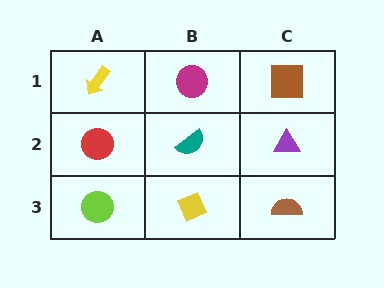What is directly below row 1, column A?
A red circle.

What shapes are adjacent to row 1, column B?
A teal semicircle (row 2, column B), a yellow arrow (row 1, column A), a brown square (row 1, column C).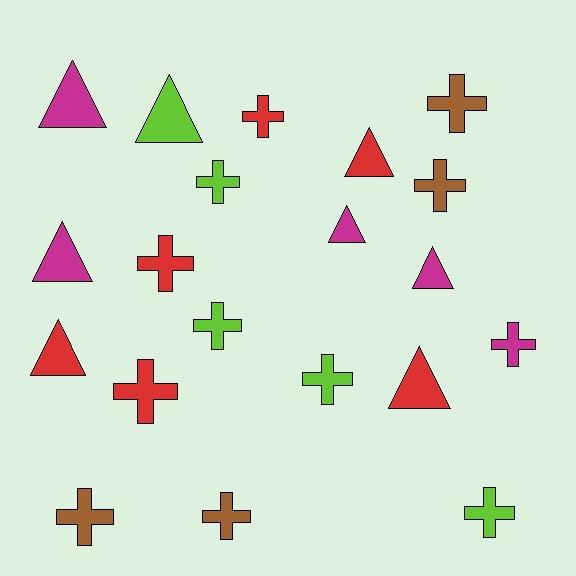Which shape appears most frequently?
Cross, with 12 objects.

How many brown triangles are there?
There are no brown triangles.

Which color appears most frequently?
Red, with 6 objects.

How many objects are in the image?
There are 20 objects.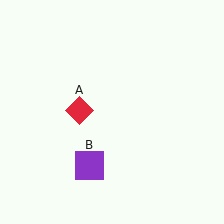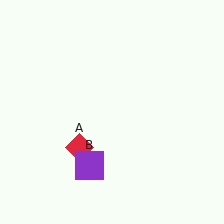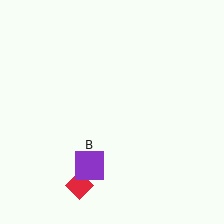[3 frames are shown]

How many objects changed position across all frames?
1 object changed position: red diamond (object A).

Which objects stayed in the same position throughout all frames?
Purple square (object B) remained stationary.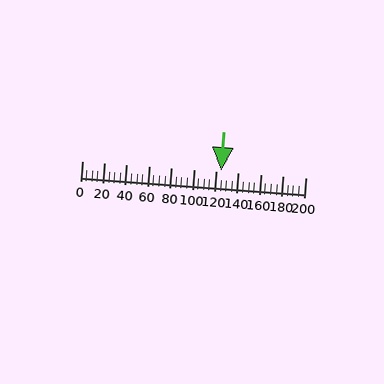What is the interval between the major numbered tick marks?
The major tick marks are spaced 20 units apart.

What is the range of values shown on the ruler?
The ruler shows values from 0 to 200.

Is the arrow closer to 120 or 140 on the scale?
The arrow is closer to 120.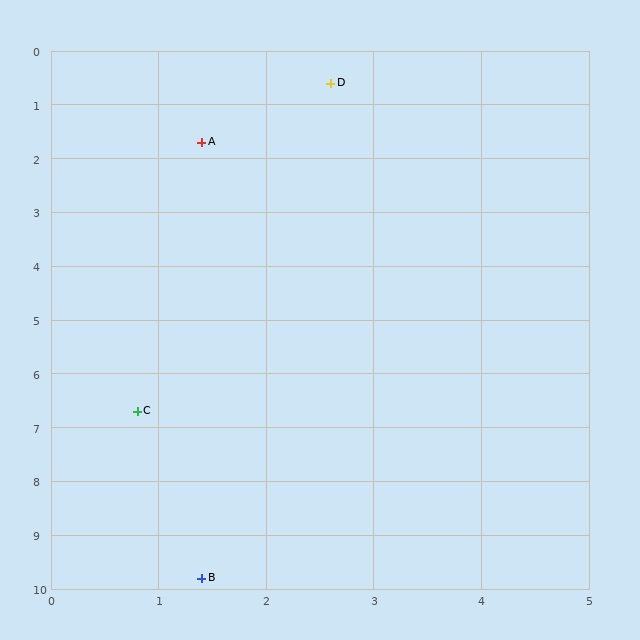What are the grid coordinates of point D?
Point D is at approximately (2.6, 0.6).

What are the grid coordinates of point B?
Point B is at approximately (1.4, 9.8).